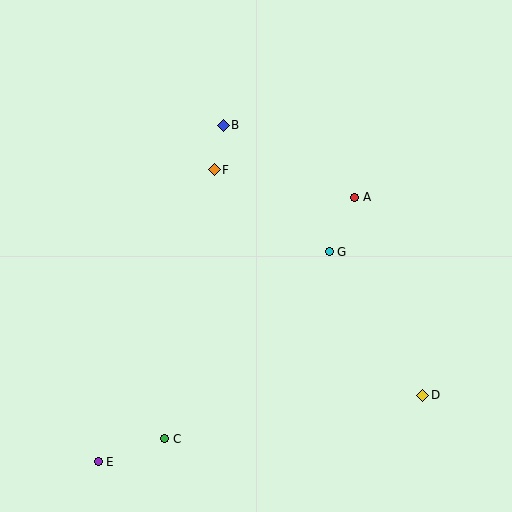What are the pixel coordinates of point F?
Point F is at (214, 170).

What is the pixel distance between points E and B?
The distance between E and B is 359 pixels.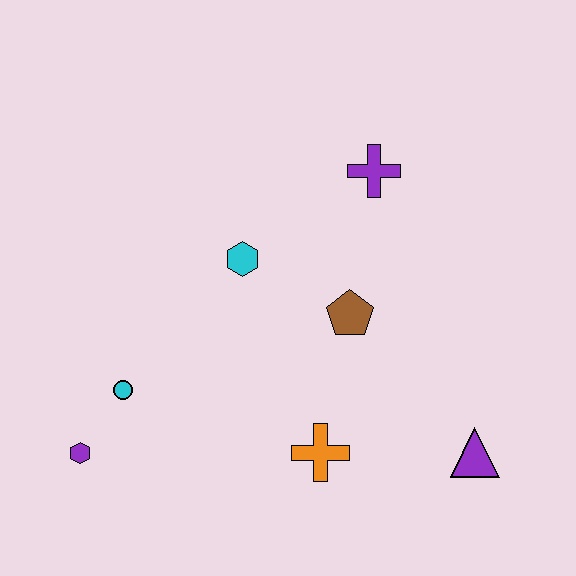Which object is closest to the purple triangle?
The orange cross is closest to the purple triangle.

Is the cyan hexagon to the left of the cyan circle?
No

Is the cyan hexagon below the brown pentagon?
No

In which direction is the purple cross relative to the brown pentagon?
The purple cross is above the brown pentagon.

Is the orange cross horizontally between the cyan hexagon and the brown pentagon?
Yes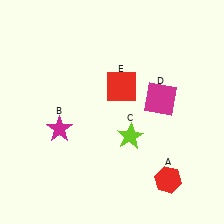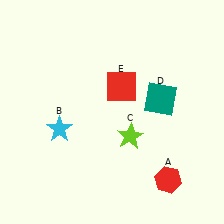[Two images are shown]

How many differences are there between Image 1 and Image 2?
There are 2 differences between the two images.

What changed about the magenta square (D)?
In Image 1, D is magenta. In Image 2, it changed to teal.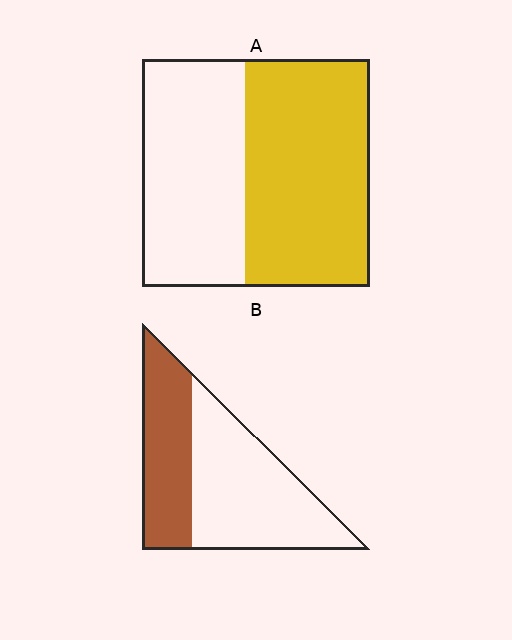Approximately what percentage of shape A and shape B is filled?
A is approximately 55% and B is approximately 40%.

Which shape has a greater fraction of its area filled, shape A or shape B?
Shape A.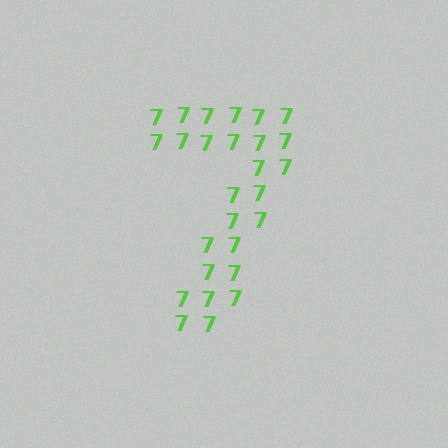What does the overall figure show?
The overall figure shows the digit 7.